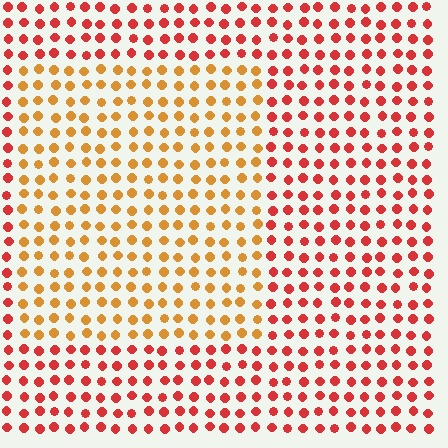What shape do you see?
I see a rectangle.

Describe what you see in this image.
The image is filled with small red elements in a uniform arrangement. A rectangle-shaped region is visible where the elements are tinted to a slightly different hue, forming a subtle color boundary.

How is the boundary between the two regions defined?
The boundary is defined purely by a slight shift in hue (about 36 degrees). Spacing, size, and orientation are identical on both sides.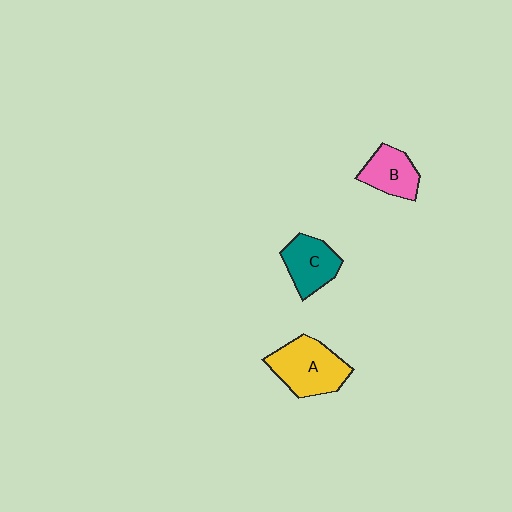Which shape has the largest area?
Shape A (yellow).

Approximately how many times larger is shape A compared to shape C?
Approximately 1.4 times.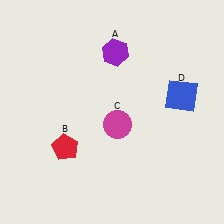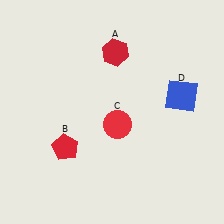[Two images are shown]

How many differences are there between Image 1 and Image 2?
There are 2 differences between the two images.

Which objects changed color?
A changed from purple to red. C changed from magenta to red.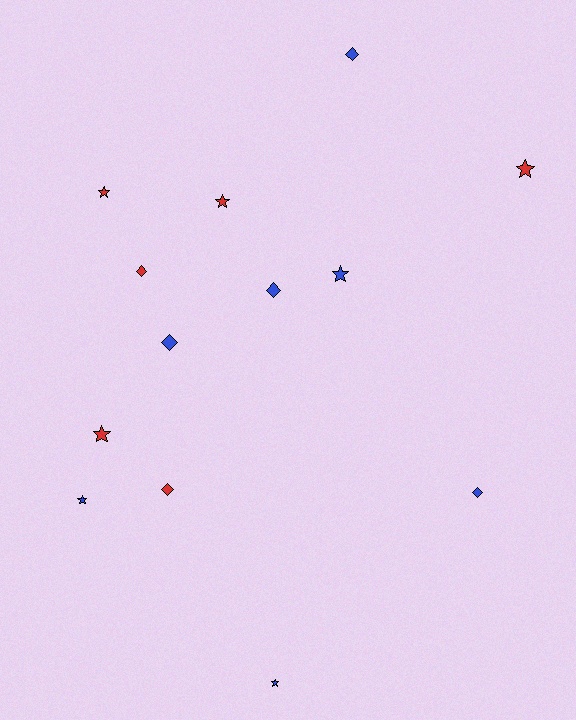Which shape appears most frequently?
Star, with 7 objects.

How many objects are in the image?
There are 13 objects.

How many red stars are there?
There are 4 red stars.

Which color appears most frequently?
Blue, with 7 objects.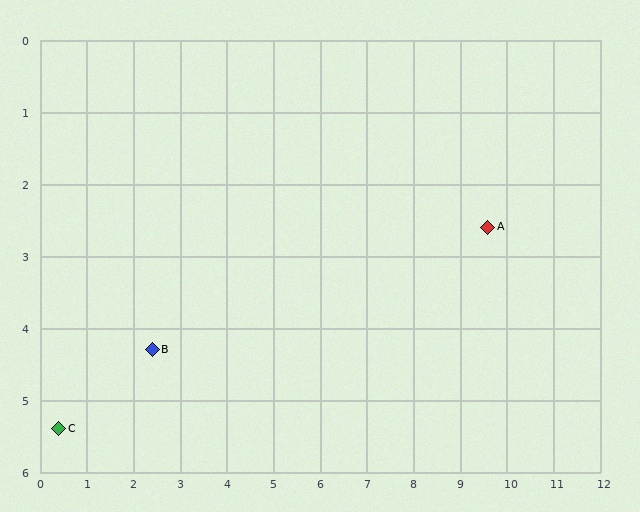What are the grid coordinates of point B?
Point B is at approximately (2.4, 4.3).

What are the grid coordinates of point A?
Point A is at approximately (9.6, 2.6).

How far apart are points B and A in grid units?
Points B and A are about 7.4 grid units apart.